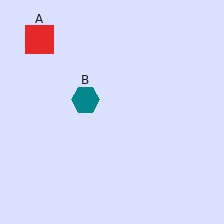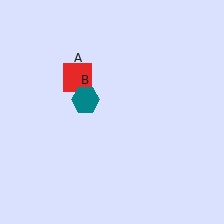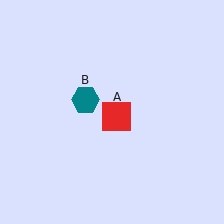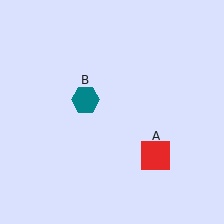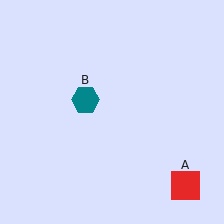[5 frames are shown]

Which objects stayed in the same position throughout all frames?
Teal hexagon (object B) remained stationary.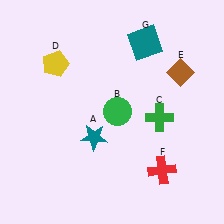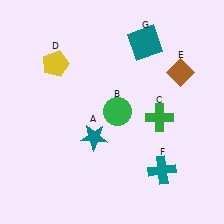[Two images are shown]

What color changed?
The cross (F) changed from red in Image 1 to teal in Image 2.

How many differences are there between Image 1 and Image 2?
There is 1 difference between the two images.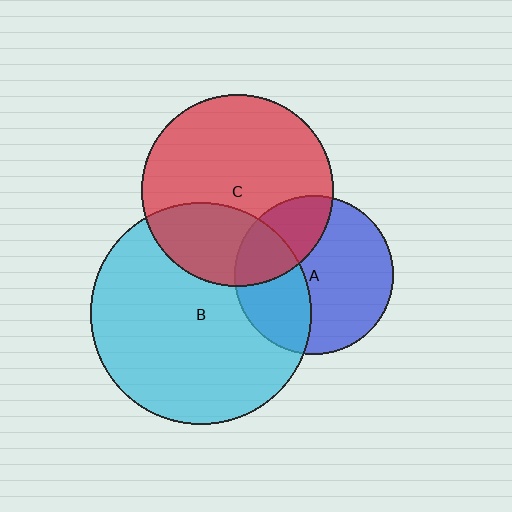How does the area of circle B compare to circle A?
Approximately 1.9 times.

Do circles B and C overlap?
Yes.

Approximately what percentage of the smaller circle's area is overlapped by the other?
Approximately 30%.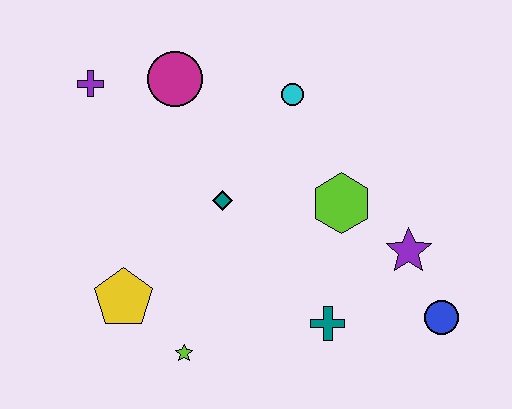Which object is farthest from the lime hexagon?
The purple cross is farthest from the lime hexagon.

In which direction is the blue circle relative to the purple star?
The blue circle is below the purple star.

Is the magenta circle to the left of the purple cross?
No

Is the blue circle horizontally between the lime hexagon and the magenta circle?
No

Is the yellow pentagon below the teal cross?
No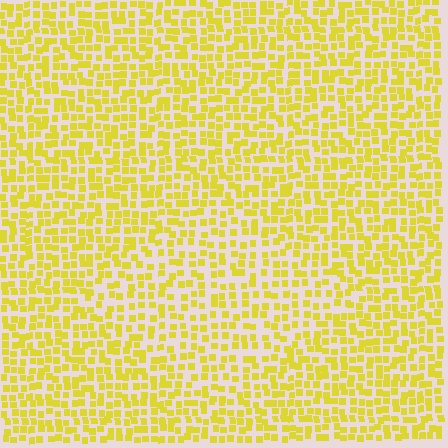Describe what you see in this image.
The image contains small yellow elements arranged at two different densities. A diamond-shaped region is visible where the elements are less densely packed than the surrounding area.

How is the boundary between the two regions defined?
The boundary is defined by a change in element density (approximately 1.4x ratio). All elements are the same color, size, and shape.